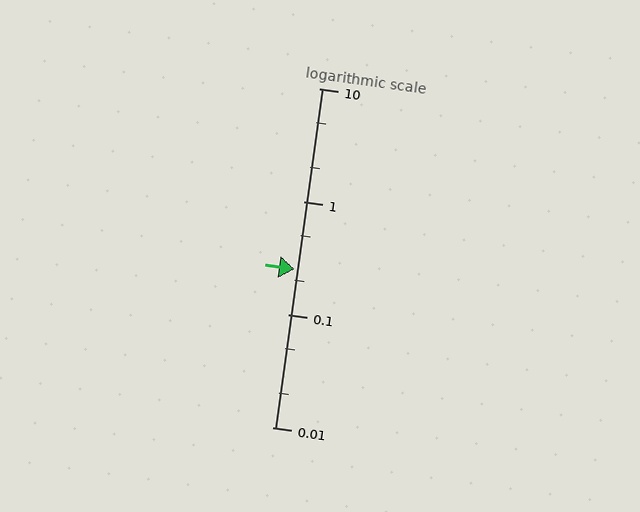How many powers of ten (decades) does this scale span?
The scale spans 3 decades, from 0.01 to 10.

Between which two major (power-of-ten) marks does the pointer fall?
The pointer is between 0.1 and 1.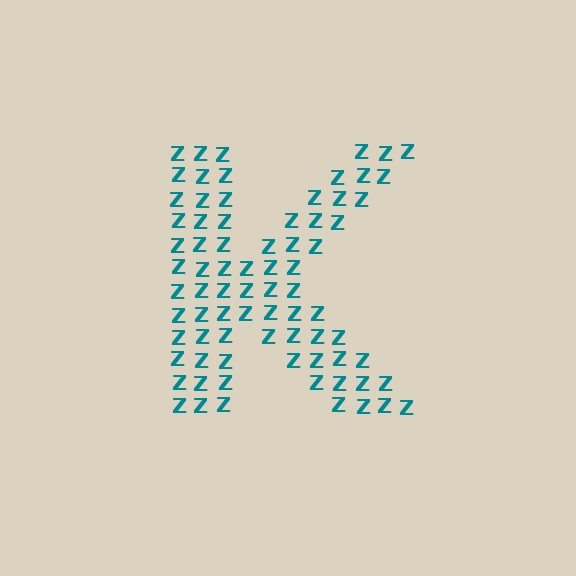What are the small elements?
The small elements are letter Z's.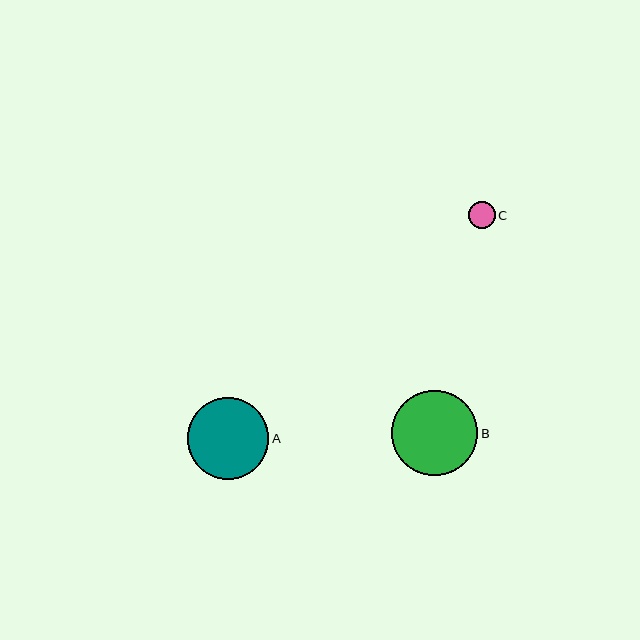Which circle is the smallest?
Circle C is the smallest with a size of approximately 27 pixels.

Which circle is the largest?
Circle B is the largest with a size of approximately 86 pixels.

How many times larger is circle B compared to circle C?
Circle B is approximately 3.2 times the size of circle C.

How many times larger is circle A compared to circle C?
Circle A is approximately 3.1 times the size of circle C.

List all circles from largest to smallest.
From largest to smallest: B, A, C.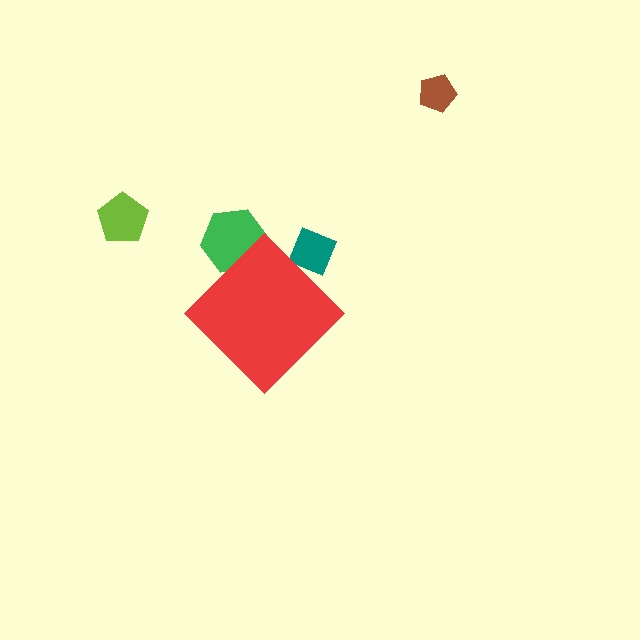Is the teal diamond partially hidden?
Yes, the teal diamond is partially hidden behind the red diamond.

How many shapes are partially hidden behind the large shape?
2 shapes are partially hidden.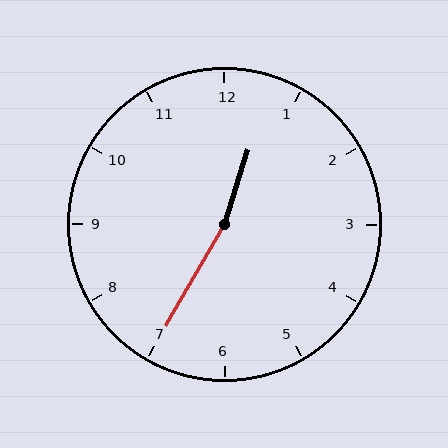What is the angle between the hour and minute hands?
Approximately 168 degrees.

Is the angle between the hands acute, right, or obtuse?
It is obtuse.